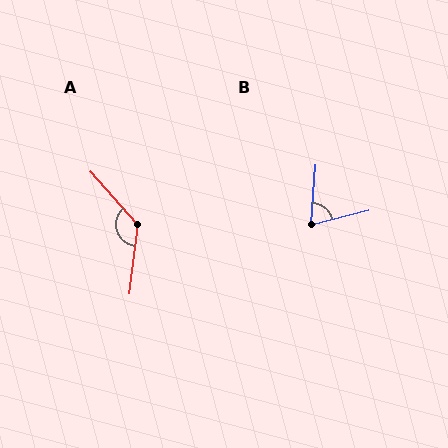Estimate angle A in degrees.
Approximately 131 degrees.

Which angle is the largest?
A, at approximately 131 degrees.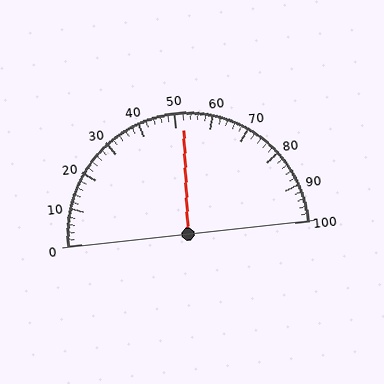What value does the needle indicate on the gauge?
The needle indicates approximately 52.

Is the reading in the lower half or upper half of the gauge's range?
The reading is in the upper half of the range (0 to 100).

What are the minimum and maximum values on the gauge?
The gauge ranges from 0 to 100.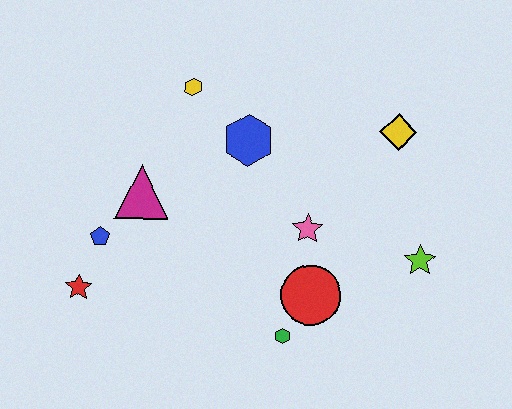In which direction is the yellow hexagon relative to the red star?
The yellow hexagon is above the red star.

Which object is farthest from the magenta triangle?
The lime star is farthest from the magenta triangle.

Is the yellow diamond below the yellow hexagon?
Yes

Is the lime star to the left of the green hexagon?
No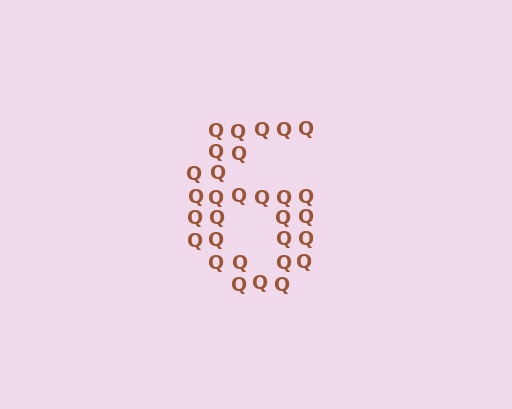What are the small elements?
The small elements are letter Q's.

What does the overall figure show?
The overall figure shows the digit 6.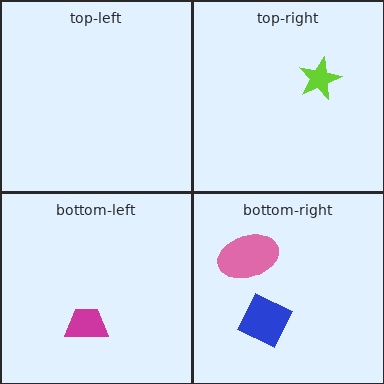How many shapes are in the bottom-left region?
1.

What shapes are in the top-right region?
The lime star.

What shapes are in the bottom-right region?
The blue diamond, the pink ellipse.